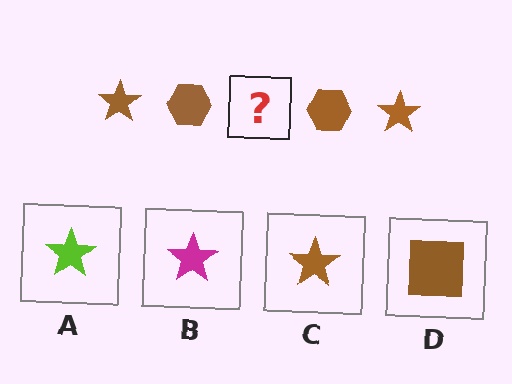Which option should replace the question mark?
Option C.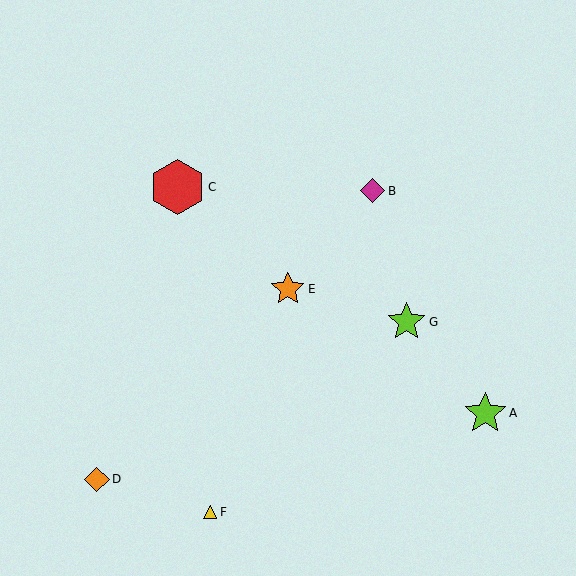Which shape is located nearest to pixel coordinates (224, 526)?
The yellow triangle (labeled F) at (210, 512) is nearest to that location.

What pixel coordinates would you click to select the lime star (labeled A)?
Click at (485, 413) to select the lime star A.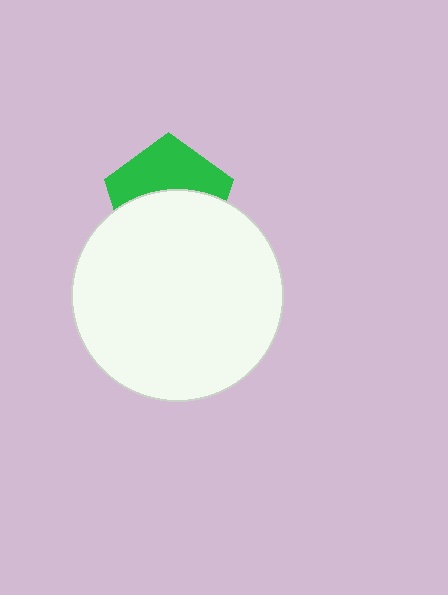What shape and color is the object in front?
The object in front is a white circle.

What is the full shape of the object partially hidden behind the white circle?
The partially hidden object is a green pentagon.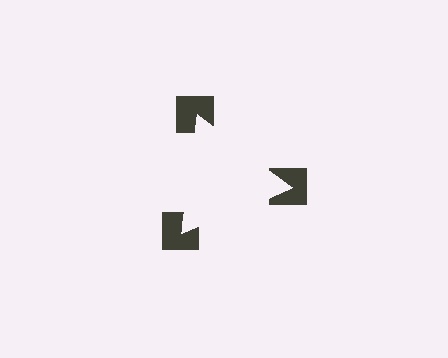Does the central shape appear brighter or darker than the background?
It typically appears slightly brighter than the background, even though no actual brightness change is drawn.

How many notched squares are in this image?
There are 3 — one at each vertex of the illusory triangle.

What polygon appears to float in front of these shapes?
An illusory triangle — its edges are inferred from the aligned wedge cuts in the notched squares, not physically drawn.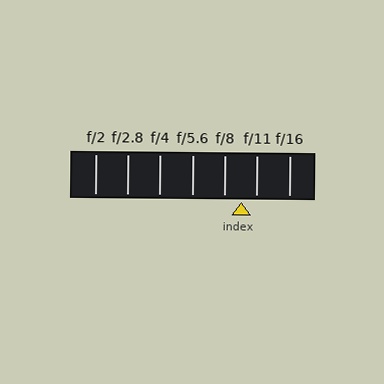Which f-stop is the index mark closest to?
The index mark is closest to f/11.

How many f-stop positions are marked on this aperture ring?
There are 7 f-stop positions marked.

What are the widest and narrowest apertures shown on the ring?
The widest aperture shown is f/2 and the narrowest is f/16.